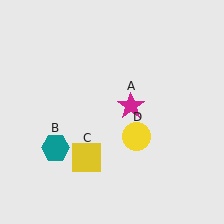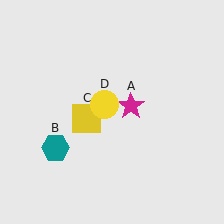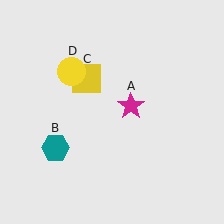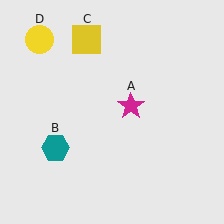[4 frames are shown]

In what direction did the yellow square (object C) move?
The yellow square (object C) moved up.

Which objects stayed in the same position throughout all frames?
Magenta star (object A) and teal hexagon (object B) remained stationary.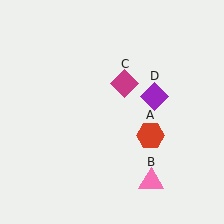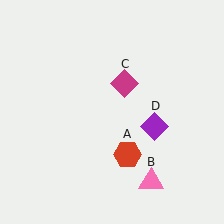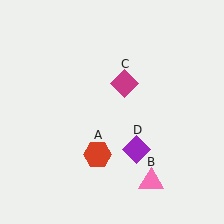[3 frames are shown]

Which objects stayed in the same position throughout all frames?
Pink triangle (object B) and magenta diamond (object C) remained stationary.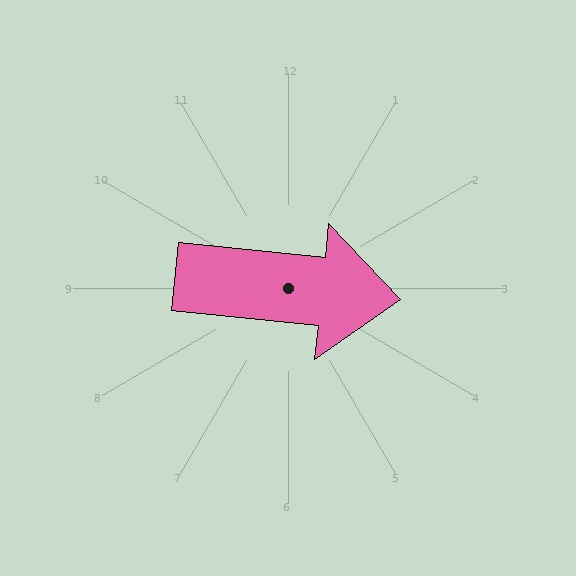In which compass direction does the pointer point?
East.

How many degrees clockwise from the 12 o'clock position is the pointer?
Approximately 96 degrees.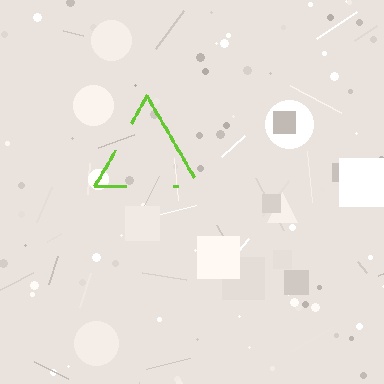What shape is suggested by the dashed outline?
The dashed outline suggests a triangle.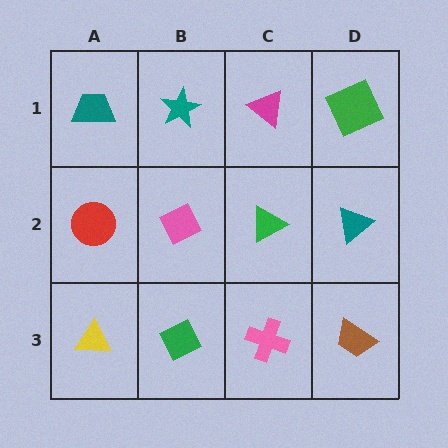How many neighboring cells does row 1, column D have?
2.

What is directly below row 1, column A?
A red circle.